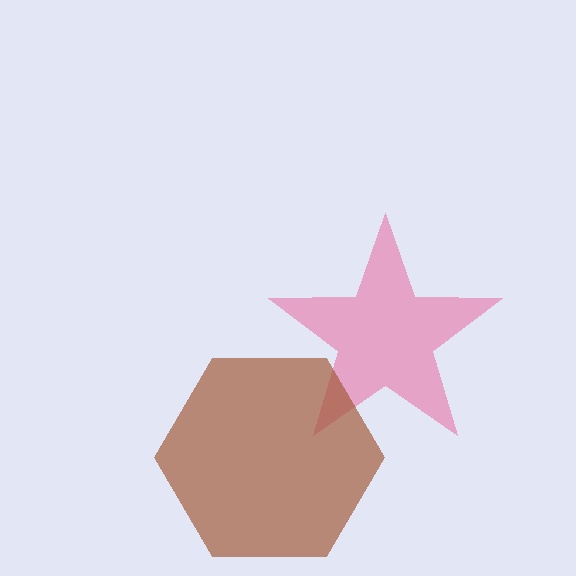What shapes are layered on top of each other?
The layered shapes are: a pink star, a brown hexagon.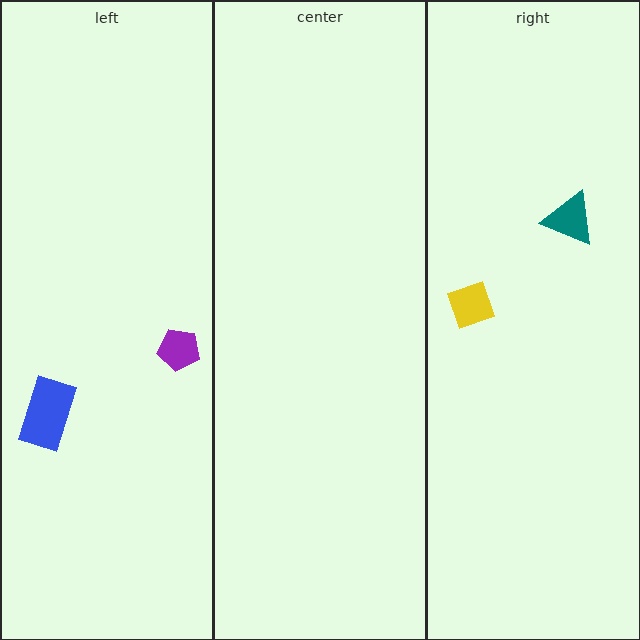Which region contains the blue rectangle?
The left region.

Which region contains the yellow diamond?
The right region.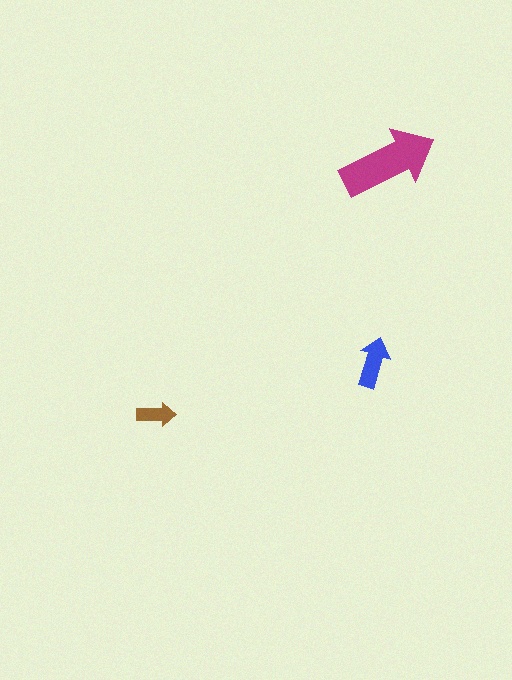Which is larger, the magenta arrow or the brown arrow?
The magenta one.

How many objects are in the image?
There are 3 objects in the image.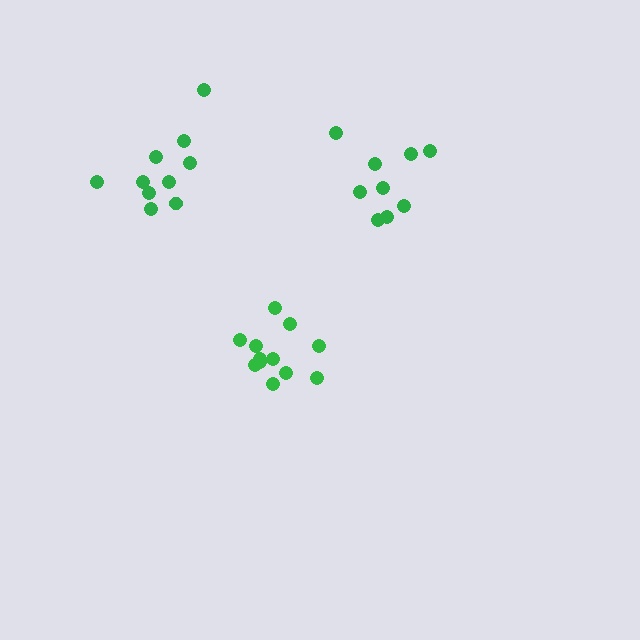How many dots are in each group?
Group 1: 12 dots, Group 2: 9 dots, Group 3: 10 dots (31 total).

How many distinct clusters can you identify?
There are 3 distinct clusters.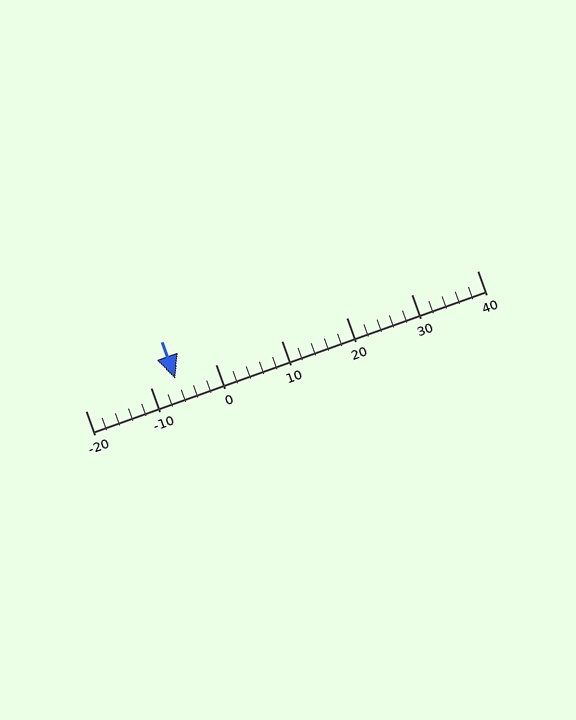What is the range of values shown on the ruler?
The ruler shows values from -20 to 40.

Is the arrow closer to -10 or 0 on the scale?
The arrow is closer to -10.